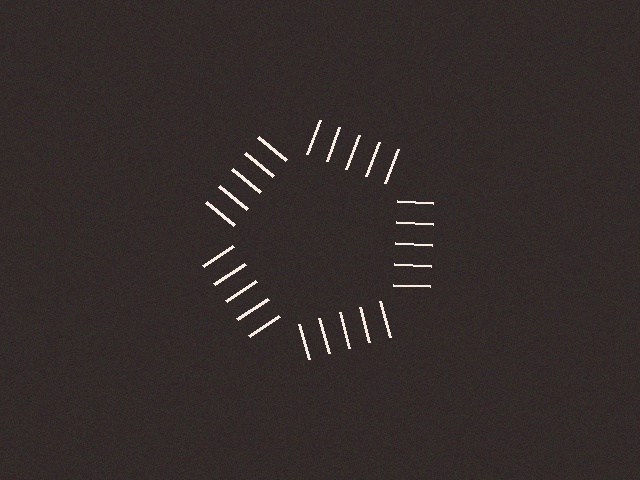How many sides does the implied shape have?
5 sides — the line-ends trace a pentagon.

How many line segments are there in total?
25 — 5 along each of the 5 edges.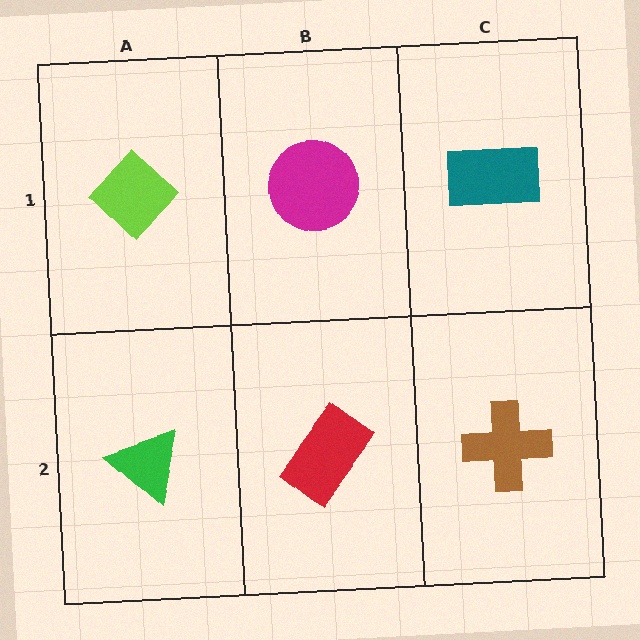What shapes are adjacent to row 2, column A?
A lime diamond (row 1, column A), a red rectangle (row 2, column B).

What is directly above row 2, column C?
A teal rectangle.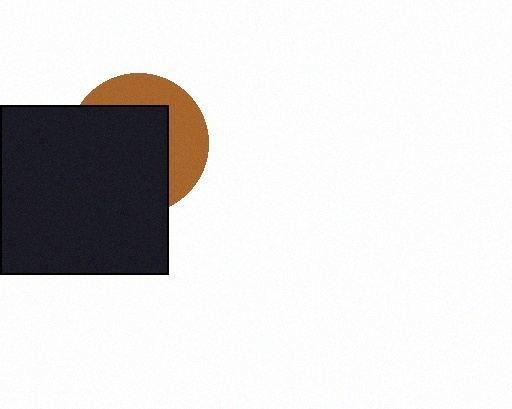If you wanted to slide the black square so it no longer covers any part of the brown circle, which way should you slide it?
Slide it toward the lower-left — that is the most direct way to separate the two shapes.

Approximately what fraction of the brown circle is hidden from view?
Roughly 62% of the brown circle is hidden behind the black square.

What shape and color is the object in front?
The object in front is a black square.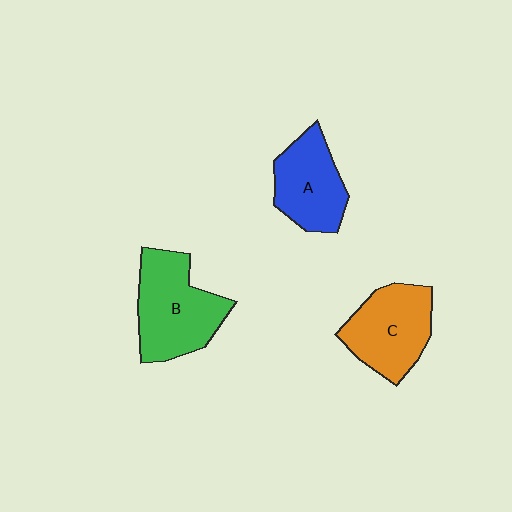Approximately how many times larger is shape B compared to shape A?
Approximately 1.3 times.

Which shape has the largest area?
Shape B (green).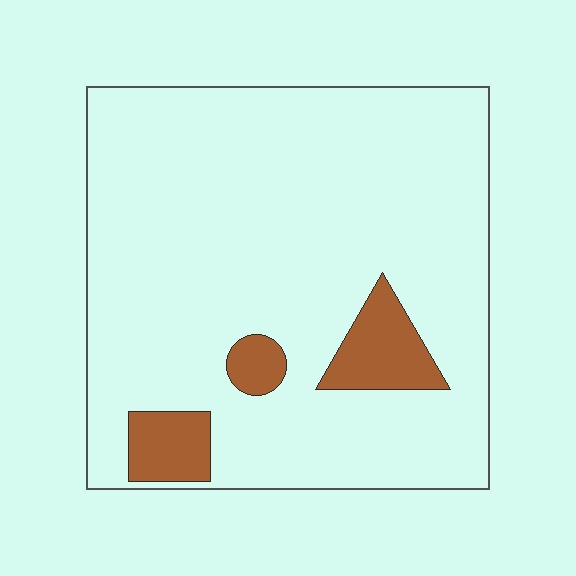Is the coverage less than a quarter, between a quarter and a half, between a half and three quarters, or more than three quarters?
Less than a quarter.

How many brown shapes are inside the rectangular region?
3.